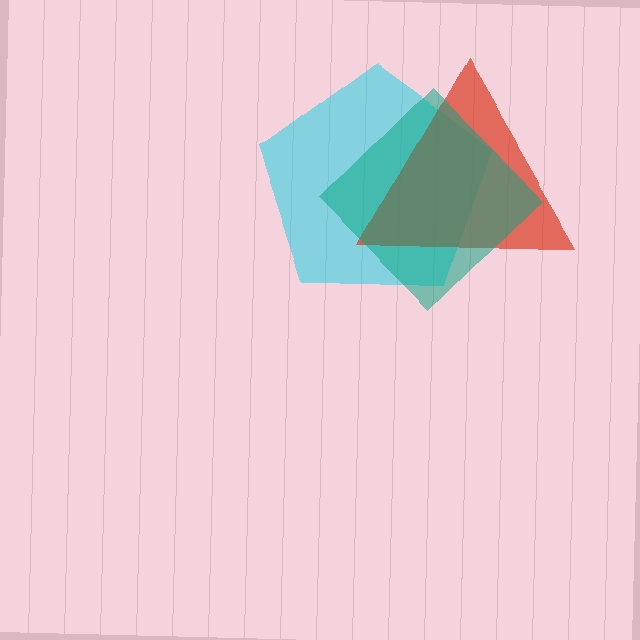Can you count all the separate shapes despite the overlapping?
Yes, there are 3 separate shapes.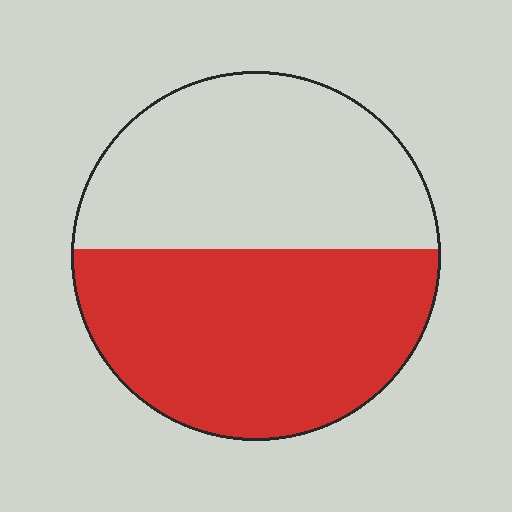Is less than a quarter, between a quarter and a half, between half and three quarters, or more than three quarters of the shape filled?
Between half and three quarters.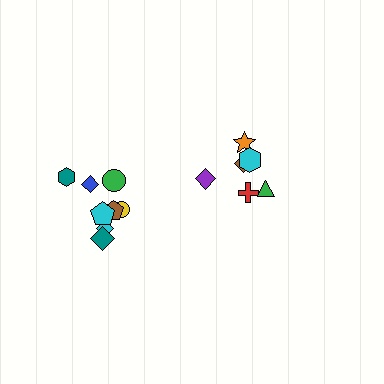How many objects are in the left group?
There are 8 objects.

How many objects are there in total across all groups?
There are 14 objects.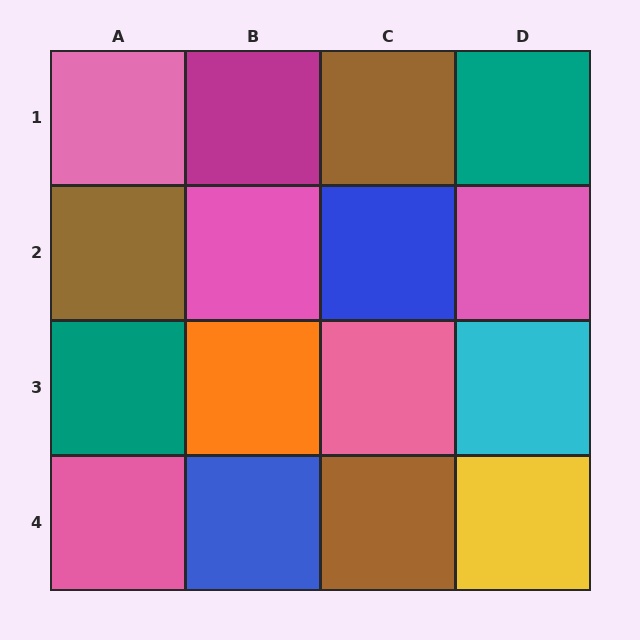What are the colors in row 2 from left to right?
Brown, pink, blue, pink.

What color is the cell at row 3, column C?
Pink.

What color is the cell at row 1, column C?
Brown.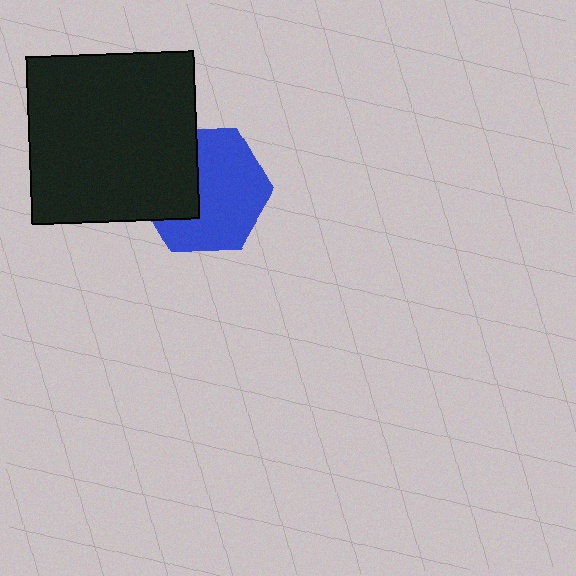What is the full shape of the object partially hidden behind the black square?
The partially hidden object is a blue hexagon.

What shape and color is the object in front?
The object in front is a black square.